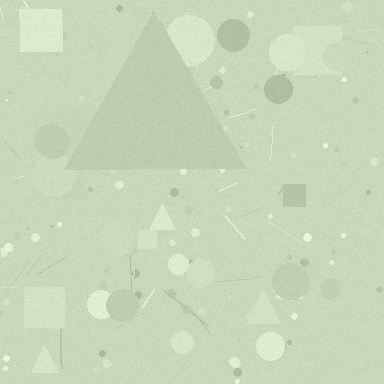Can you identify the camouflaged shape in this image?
The camouflaged shape is a triangle.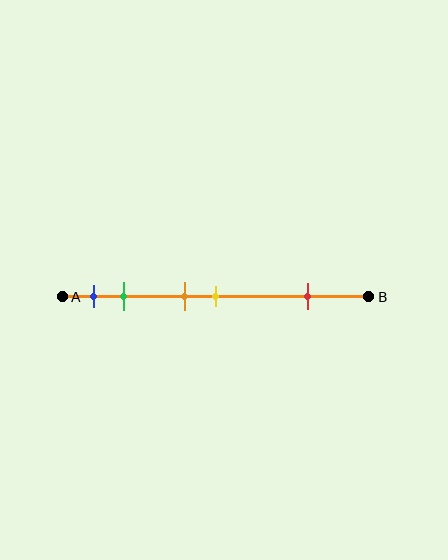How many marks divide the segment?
There are 5 marks dividing the segment.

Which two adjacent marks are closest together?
The orange and yellow marks are the closest adjacent pair.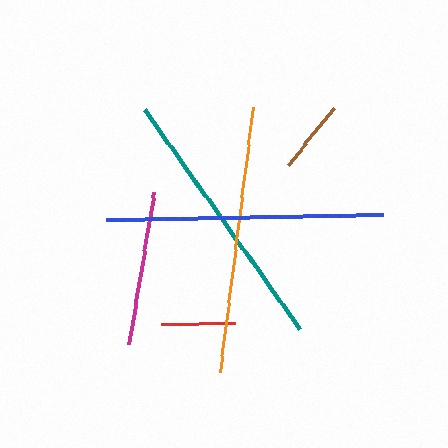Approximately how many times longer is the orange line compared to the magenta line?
The orange line is approximately 1.7 times the length of the magenta line.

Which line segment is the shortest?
The brown line is the shortest at approximately 73 pixels.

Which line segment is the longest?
The blue line is the longest at approximately 277 pixels.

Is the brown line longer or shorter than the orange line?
The orange line is longer than the brown line.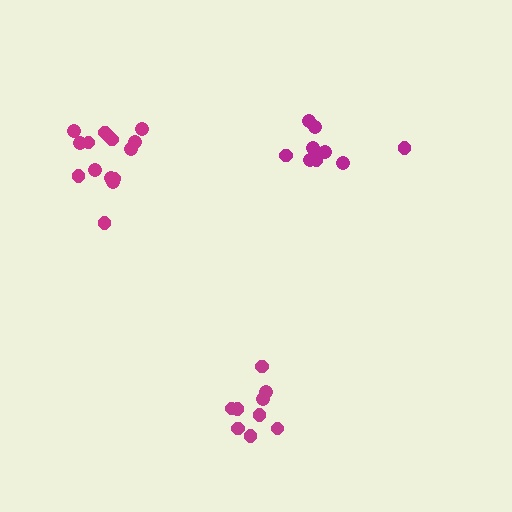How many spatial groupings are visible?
There are 3 spatial groupings.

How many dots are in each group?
Group 1: 9 dots, Group 2: 9 dots, Group 3: 15 dots (33 total).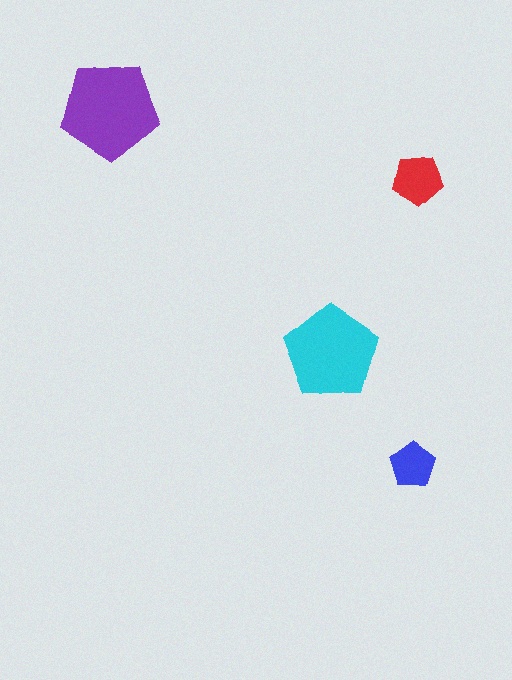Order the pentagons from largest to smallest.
the purple one, the cyan one, the red one, the blue one.